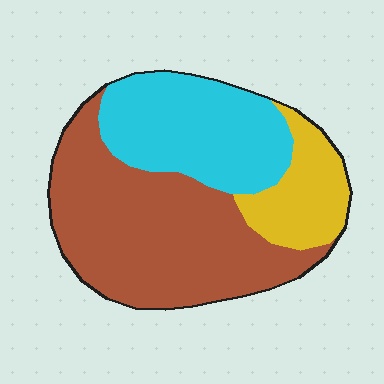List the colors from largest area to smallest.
From largest to smallest: brown, cyan, yellow.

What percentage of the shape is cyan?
Cyan takes up between a quarter and a half of the shape.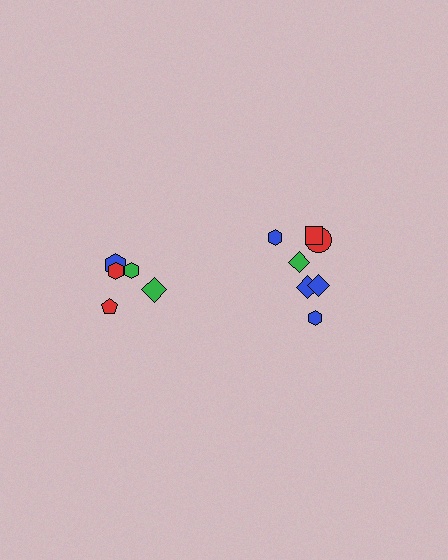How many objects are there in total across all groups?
There are 12 objects.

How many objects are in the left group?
There are 5 objects.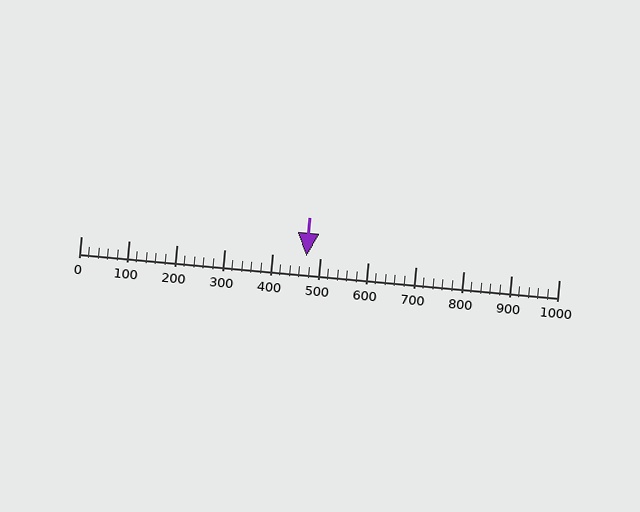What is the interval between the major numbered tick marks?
The major tick marks are spaced 100 units apart.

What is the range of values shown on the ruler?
The ruler shows values from 0 to 1000.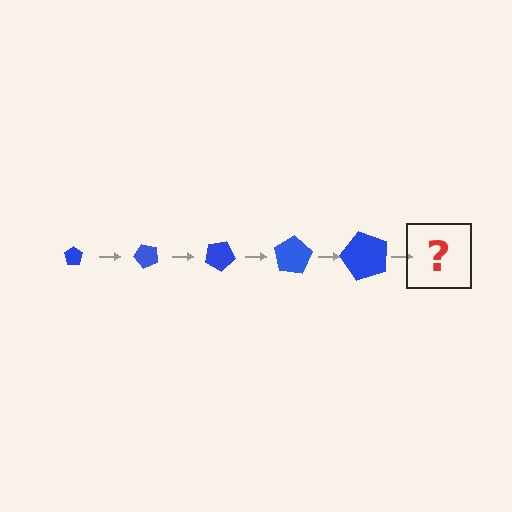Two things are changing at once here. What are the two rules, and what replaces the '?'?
The two rules are that the pentagon grows larger each step and it rotates 50 degrees each step. The '?' should be a pentagon, larger than the previous one and rotated 250 degrees from the start.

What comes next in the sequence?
The next element should be a pentagon, larger than the previous one and rotated 250 degrees from the start.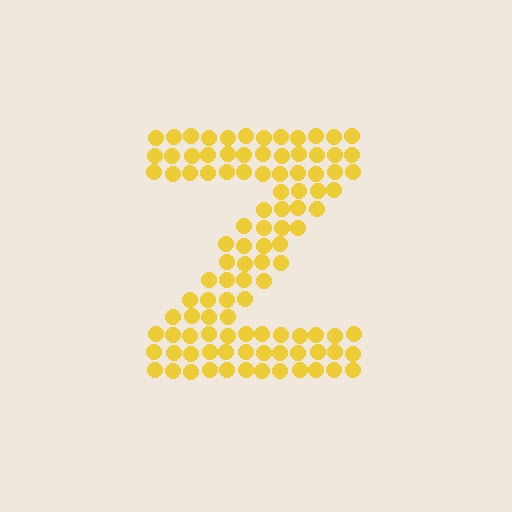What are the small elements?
The small elements are circles.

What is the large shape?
The large shape is the letter Z.